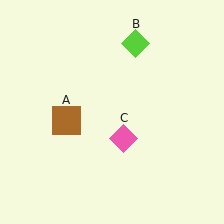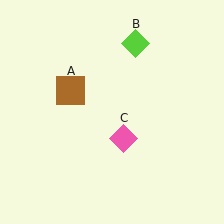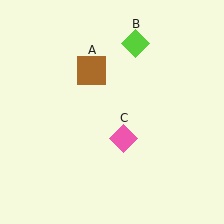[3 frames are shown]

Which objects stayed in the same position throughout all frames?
Lime diamond (object B) and pink diamond (object C) remained stationary.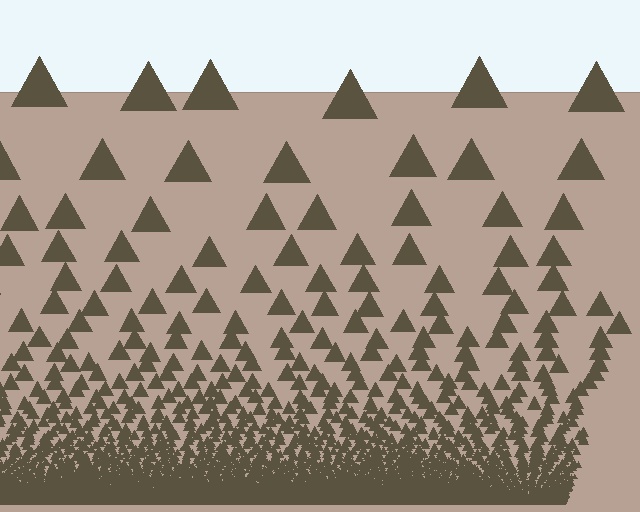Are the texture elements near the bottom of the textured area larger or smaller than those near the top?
Smaller. The gradient is inverted — elements near the bottom are smaller and denser.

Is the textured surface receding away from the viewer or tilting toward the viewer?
The surface appears to tilt toward the viewer. Texture elements get larger and sparser toward the top.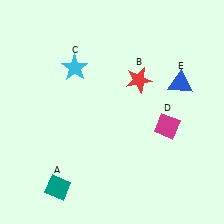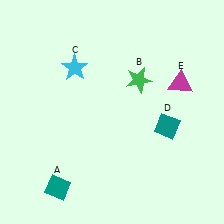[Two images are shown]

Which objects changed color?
B changed from red to green. D changed from magenta to teal. E changed from blue to magenta.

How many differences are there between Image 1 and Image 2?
There are 3 differences between the two images.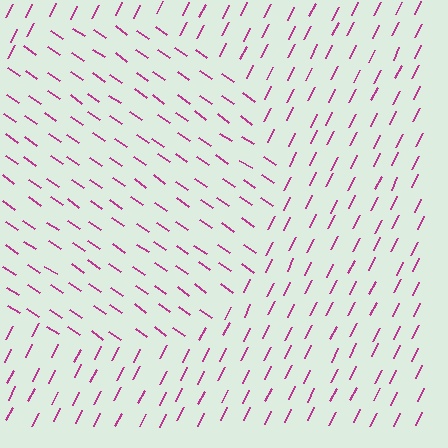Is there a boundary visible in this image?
Yes, there is a texture boundary formed by a change in line orientation.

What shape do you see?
I see a circle.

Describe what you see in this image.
The image is filled with small magenta line segments. A circle region in the image has lines oriented differently from the surrounding lines, creating a visible texture boundary.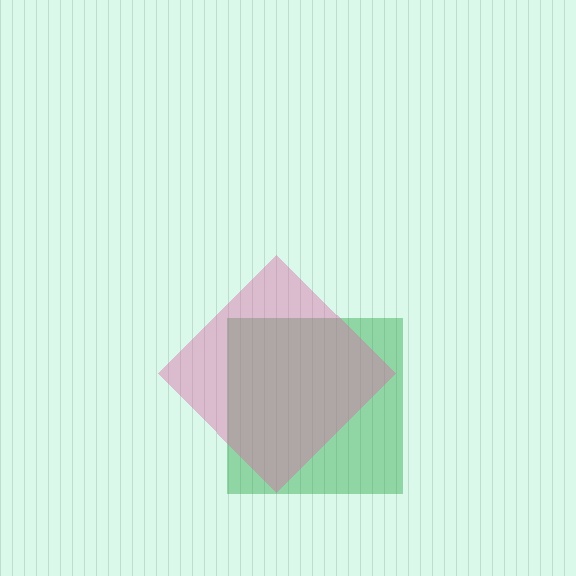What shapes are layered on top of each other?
The layered shapes are: a green square, a pink diamond.